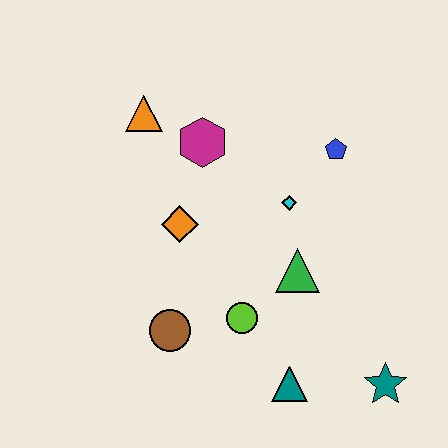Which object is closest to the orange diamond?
The magenta hexagon is closest to the orange diamond.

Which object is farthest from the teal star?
The orange triangle is farthest from the teal star.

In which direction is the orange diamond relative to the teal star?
The orange diamond is to the left of the teal star.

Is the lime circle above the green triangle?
No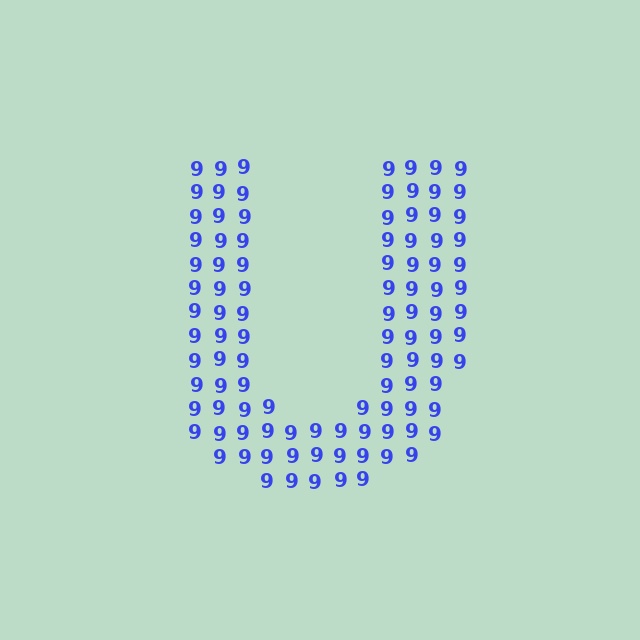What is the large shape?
The large shape is the letter U.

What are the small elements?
The small elements are digit 9's.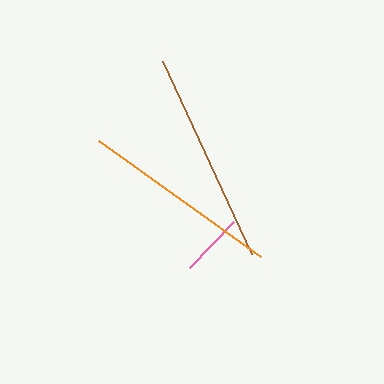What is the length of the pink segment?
The pink segment is approximately 64 pixels long.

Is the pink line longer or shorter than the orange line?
The orange line is longer than the pink line.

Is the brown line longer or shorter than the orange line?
The brown line is longer than the orange line.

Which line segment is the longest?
The brown line is the longest at approximately 213 pixels.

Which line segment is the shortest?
The pink line is the shortest at approximately 64 pixels.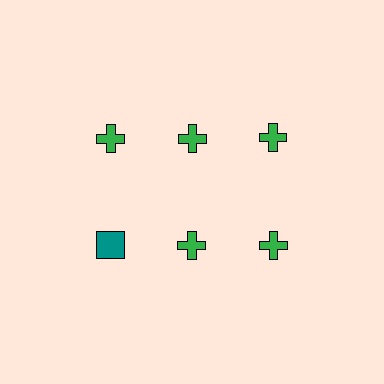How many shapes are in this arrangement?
There are 6 shapes arranged in a grid pattern.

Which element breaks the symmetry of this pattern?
The teal square in the second row, leftmost column breaks the symmetry. All other shapes are green crosses.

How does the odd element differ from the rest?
It differs in both color (teal instead of green) and shape (square instead of cross).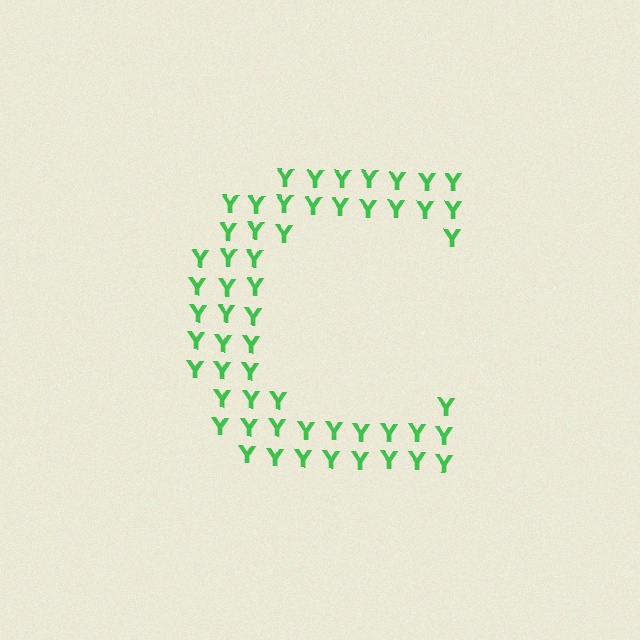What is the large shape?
The large shape is the letter C.